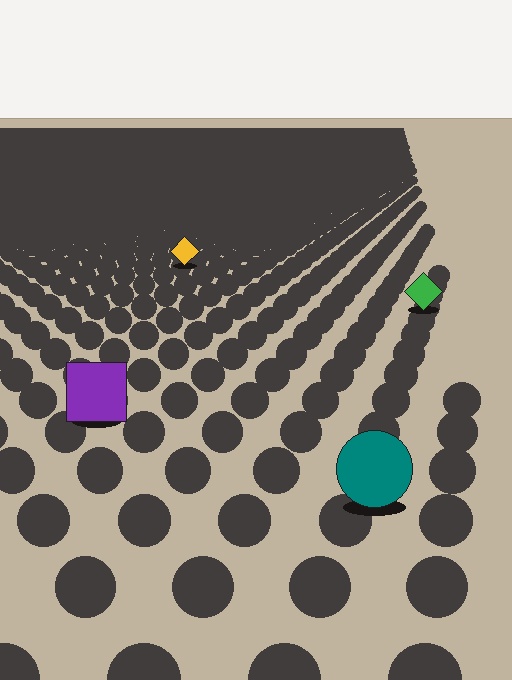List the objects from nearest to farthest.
From nearest to farthest: the teal circle, the purple square, the green diamond, the yellow diamond.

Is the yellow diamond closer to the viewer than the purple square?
No. The purple square is closer — you can tell from the texture gradient: the ground texture is coarser near it.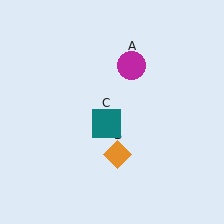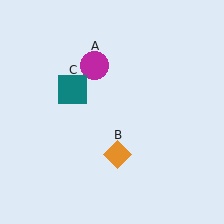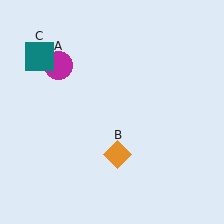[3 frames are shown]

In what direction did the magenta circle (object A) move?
The magenta circle (object A) moved left.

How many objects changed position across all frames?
2 objects changed position: magenta circle (object A), teal square (object C).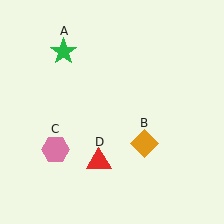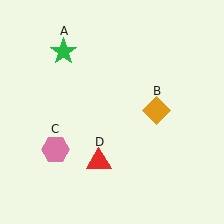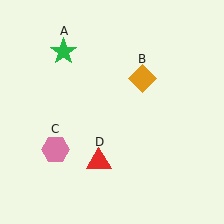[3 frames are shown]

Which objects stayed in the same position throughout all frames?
Green star (object A) and pink hexagon (object C) and red triangle (object D) remained stationary.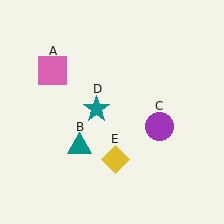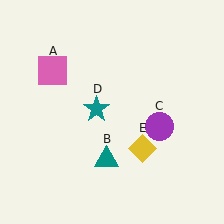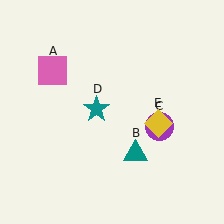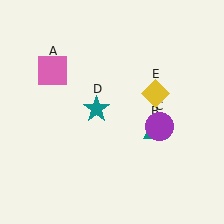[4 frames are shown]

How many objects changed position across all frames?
2 objects changed position: teal triangle (object B), yellow diamond (object E).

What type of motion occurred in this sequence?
The teal triangle (object B), yellow diamond (object E) rotated counterclockwise around the center of the scene.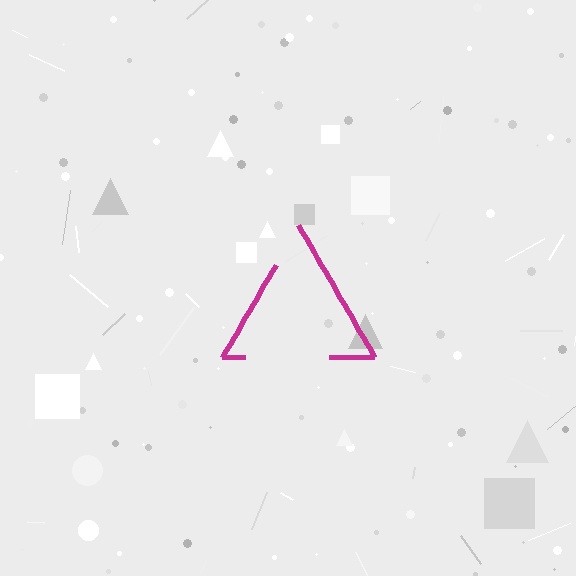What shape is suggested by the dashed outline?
The dashed outline suggests a triangle.